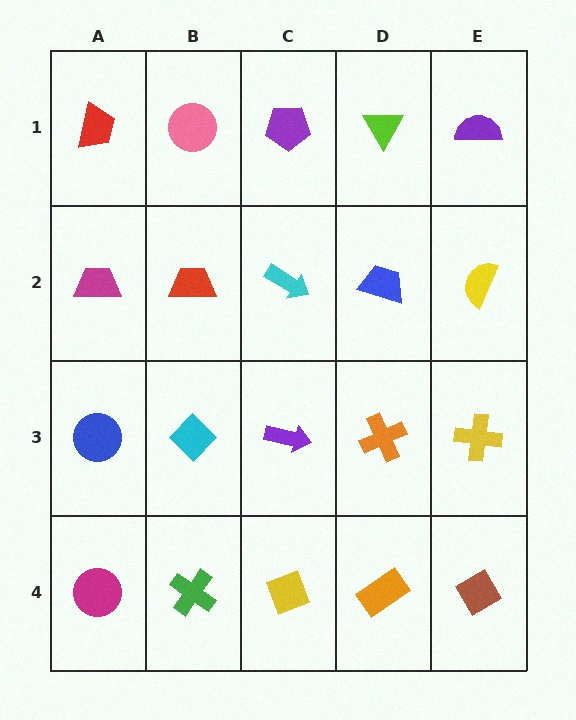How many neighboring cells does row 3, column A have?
3.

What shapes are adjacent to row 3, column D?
A blue trapezoid (row 2, column D), an orange rectangle (row 4, column D), a purple arrow (row 3, column C), a yellow cross (row 3, column E).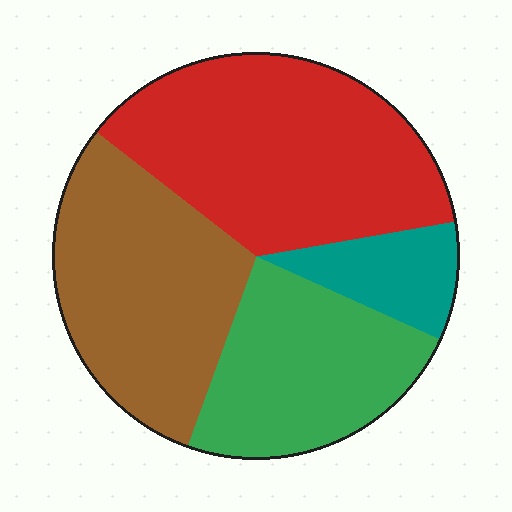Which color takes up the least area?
Teal, at roughly 10%.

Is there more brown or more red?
Red.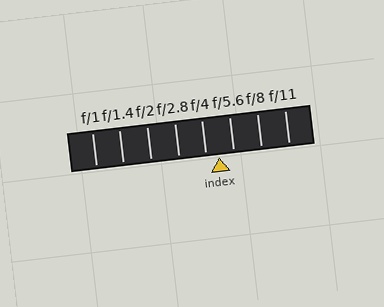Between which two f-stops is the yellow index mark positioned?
The index mark is between f/4 and f/5.6.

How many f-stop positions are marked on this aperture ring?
There are 8 f-stop positions marked.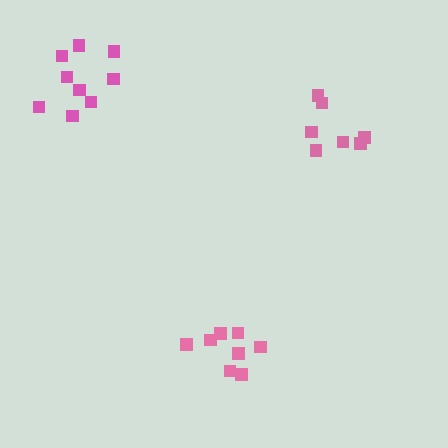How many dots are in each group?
Group 1: 8 dots, Group 2: 9 dots, Group 3: 7 dots (24 total).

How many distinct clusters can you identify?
There are 3 distinct clusters.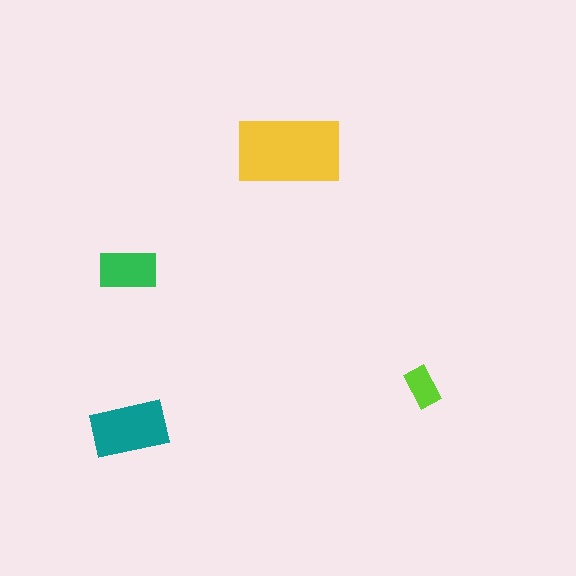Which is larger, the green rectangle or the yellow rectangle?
The yellow one.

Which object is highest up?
The yellow rectangle is topmost.